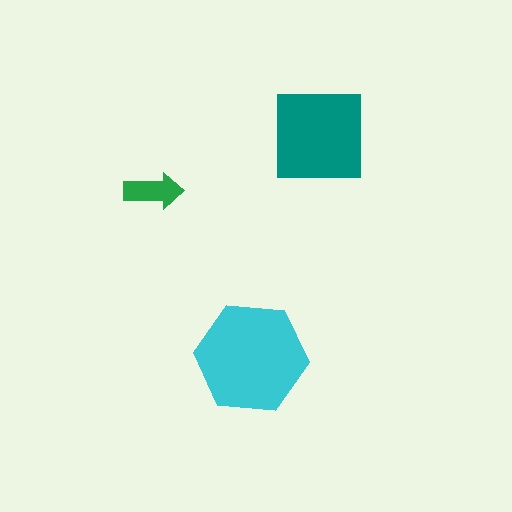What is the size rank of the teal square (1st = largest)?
2nd.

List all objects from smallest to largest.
The green arrow, the teal square, the cyan hexagon.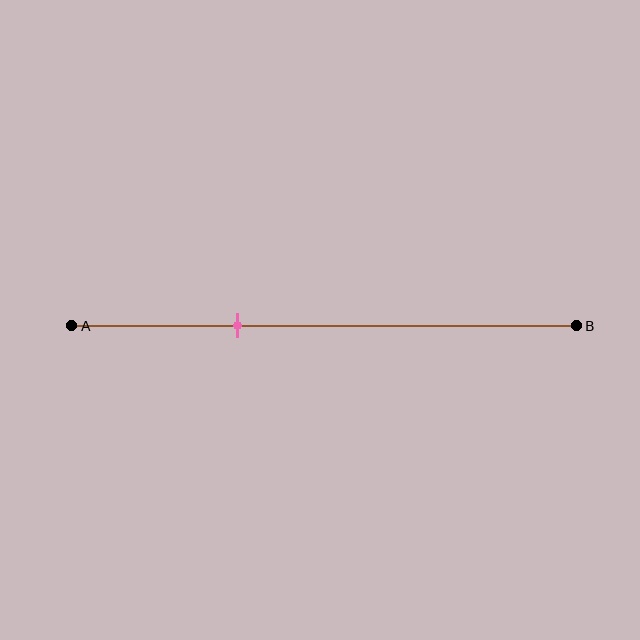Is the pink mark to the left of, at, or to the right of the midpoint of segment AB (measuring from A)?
The pink mark is to the left of the midpoint of segment AB.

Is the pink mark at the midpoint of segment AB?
No, the mark is at about 35% from A, not at the 50% midpoint.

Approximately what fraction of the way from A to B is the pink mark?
The pink mark is approximately 35% of the way from A to B.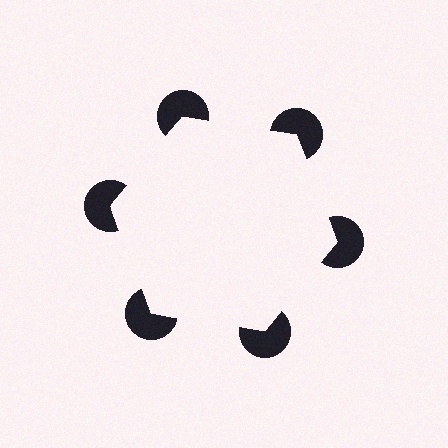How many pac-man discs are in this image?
There are 6 — one at each vertex of the illusory hexagon.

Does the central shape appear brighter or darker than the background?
It typically appears slightly brighter than the background, even though no actual brightness change is drawn.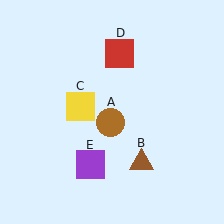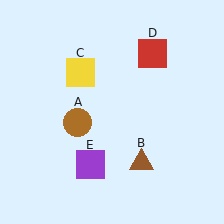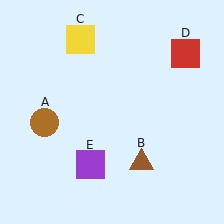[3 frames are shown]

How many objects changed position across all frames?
3 objects changed position: brown circle (object A), yellow square (object C), red square (object D).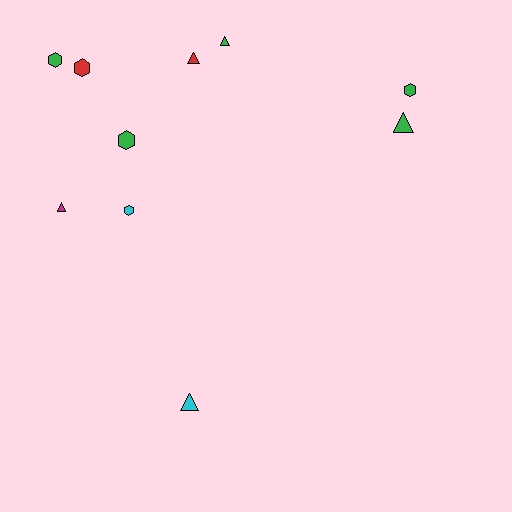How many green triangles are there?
There are 2 green triangles.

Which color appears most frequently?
Green, with 5 objects.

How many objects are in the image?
There are 10 objects.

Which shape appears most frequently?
Triangle, with 5 objects.